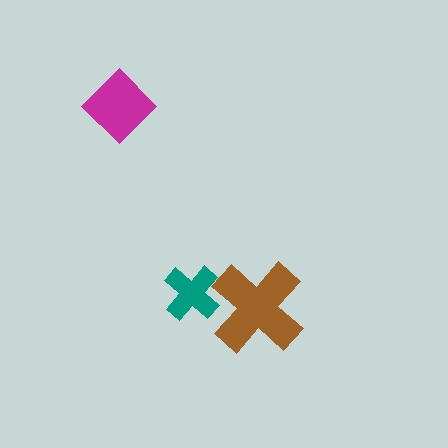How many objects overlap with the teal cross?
1 object overlaps with the teal cross.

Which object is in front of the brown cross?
The teal cross is in front of the brown cross.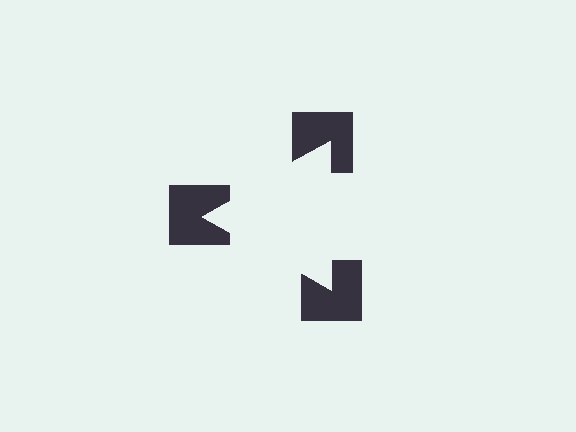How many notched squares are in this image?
There are 3 — one at each vertex of the illusory triangle.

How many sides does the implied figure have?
3 sides.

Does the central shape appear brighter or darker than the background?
It typically appears slightly brighter than the background, even though no actual brightness change is drawn.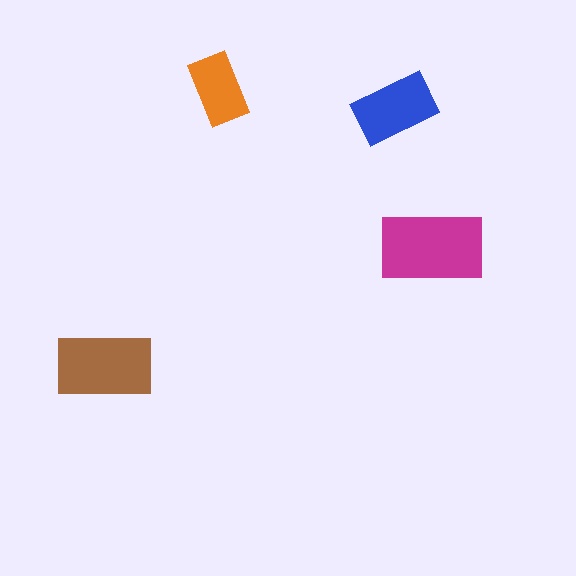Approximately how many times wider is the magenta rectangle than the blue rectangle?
About 1.5 times wider.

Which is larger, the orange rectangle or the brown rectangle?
The brown one.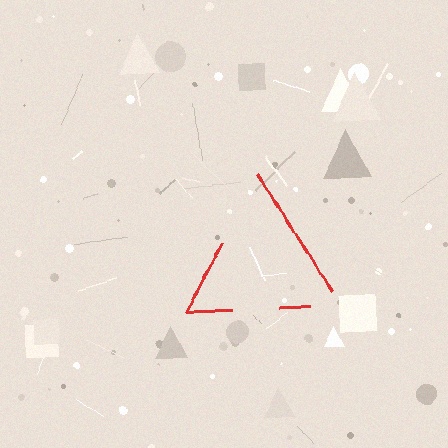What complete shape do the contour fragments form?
The contour fragments form a triangle.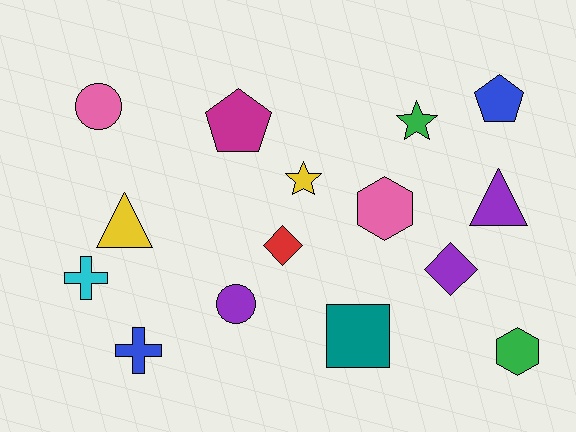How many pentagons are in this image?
There are 2 pentagons.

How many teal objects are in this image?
There is 1 teal object.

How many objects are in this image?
There are 15 objects.